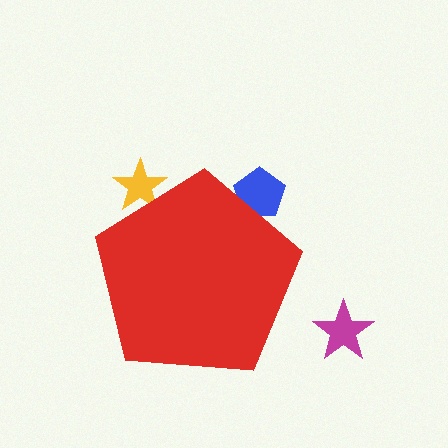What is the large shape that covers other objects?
A red pentagon.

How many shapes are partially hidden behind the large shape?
2 shapes are partially hidden.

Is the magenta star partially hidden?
No, the magenta star is fully visible.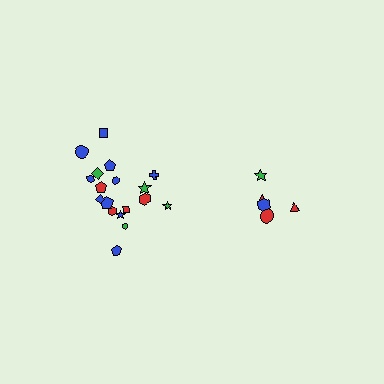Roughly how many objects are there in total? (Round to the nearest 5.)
Roughly 25 objects in total.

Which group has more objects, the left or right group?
The left group.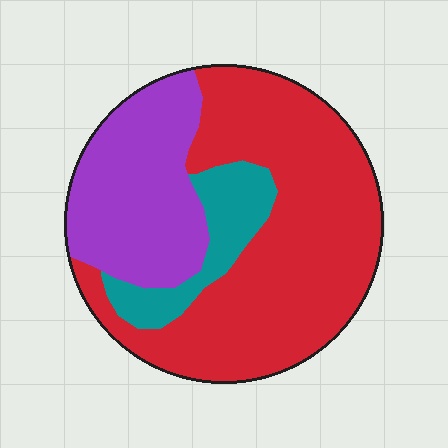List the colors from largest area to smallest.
From largest to smallest: red, purple, teal.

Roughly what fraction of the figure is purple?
Purple takes up about one quarter (1/4) of the figure.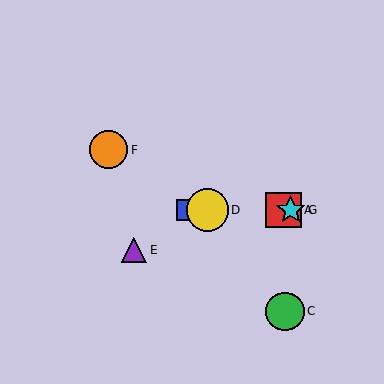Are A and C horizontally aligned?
No, A is at y≈210 and C is at y≈311.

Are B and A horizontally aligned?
Yes, both are at y≈210.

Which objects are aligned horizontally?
Objects A, B, D, G are aligned horizontally.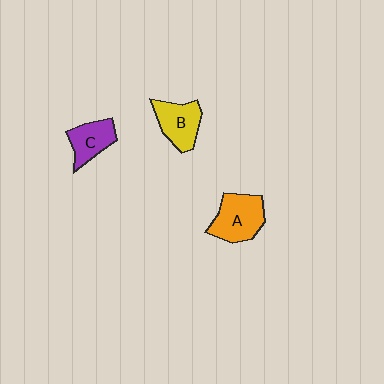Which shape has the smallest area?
Shape C (purple).